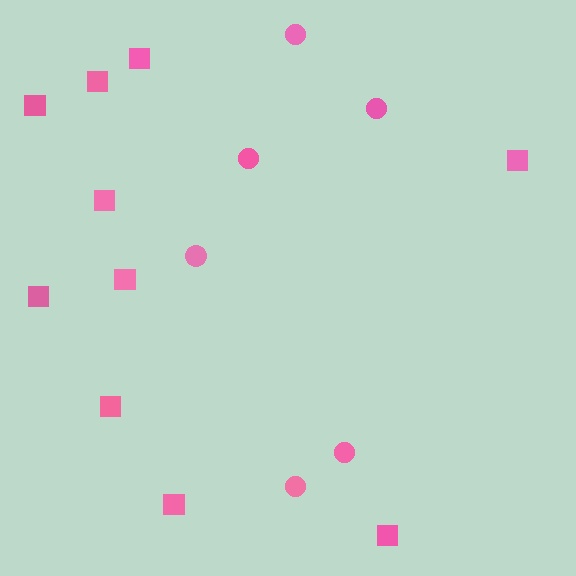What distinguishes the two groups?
There are 2 groups: one group of squares (10) and one group of circles (6).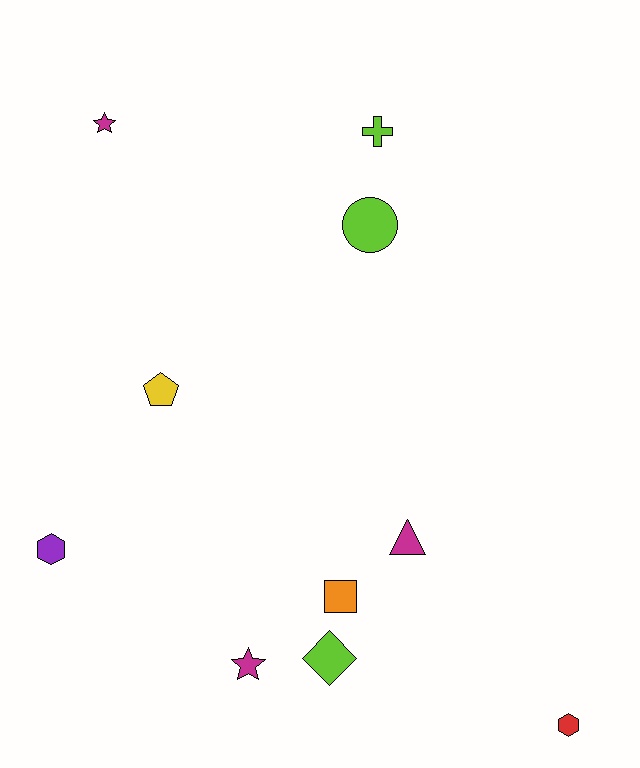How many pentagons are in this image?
There is 1 pentagon.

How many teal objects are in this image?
There are no teal objects.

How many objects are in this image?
There are 10 objects.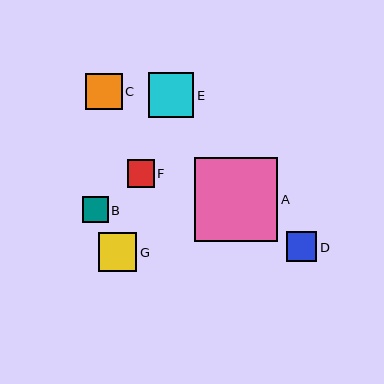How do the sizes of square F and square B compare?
Square F and square B are approximately the same size.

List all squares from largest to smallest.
From largest to smallest: A, E, G, C, D, F, B.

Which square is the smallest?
Square B is the smallest with a size of approximately 26 pixels.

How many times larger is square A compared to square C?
Square A is approximately 2.3 times the size of square C.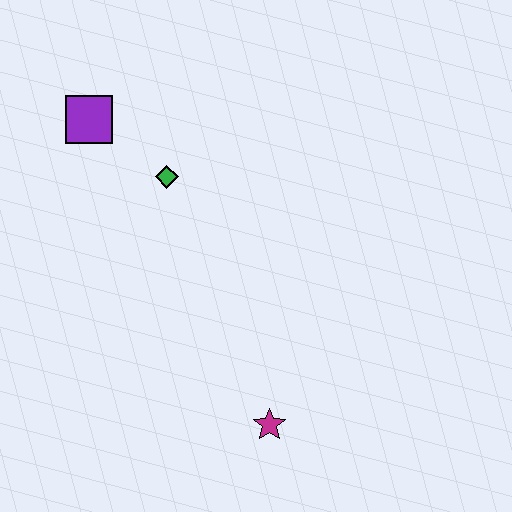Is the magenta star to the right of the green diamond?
Yes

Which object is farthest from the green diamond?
The magenta star is farthest from the green diamond.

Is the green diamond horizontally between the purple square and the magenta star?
Yes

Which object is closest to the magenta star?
The green diamond is closest to the magenta star.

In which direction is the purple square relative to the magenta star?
The purple square is above the magenta star.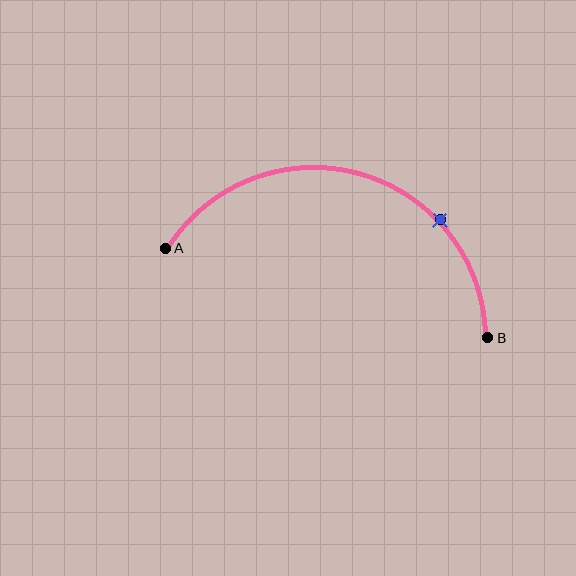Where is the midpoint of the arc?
The arc midpoint is the point on the curve farthest from the straight line joining A and B. It sits above that line.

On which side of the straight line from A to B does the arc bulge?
The arc bulges above the straight line connecting A and B.